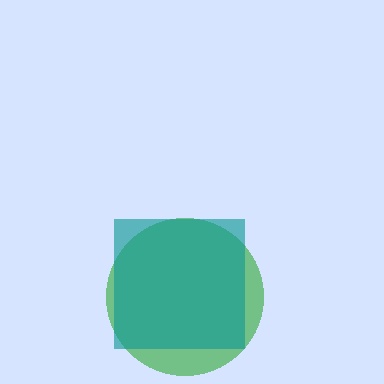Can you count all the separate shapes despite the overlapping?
Yes, there are 2 separate shapes.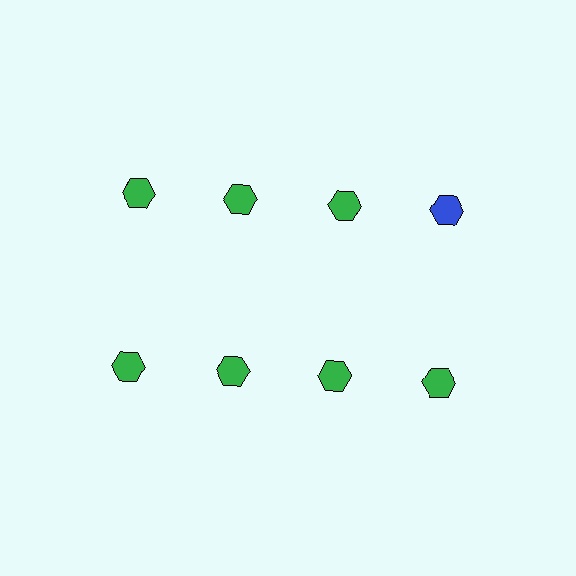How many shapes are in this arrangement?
There are 8 shapes arranged in a grid pattern.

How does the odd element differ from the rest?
It has a different color: blue instead of green.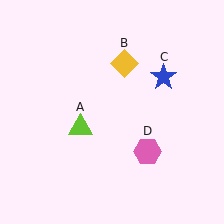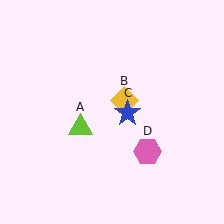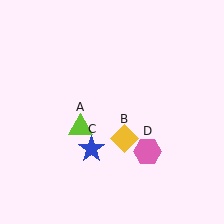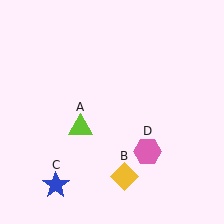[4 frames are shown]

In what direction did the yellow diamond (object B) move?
The yellow diamond (object B) moved down.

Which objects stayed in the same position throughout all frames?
Lime triangle (object A) and pink hexagon (object D) remained stationary.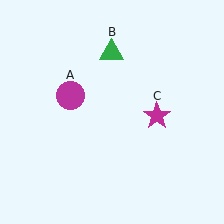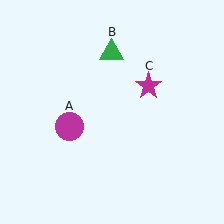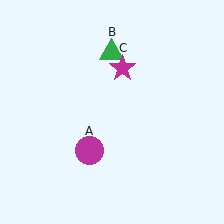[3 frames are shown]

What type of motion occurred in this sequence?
The magenta circle (object A), magenta star (object C) rotated counterclockwise around the center of the scene.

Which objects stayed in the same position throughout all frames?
Green triangle (object B) remained stationary.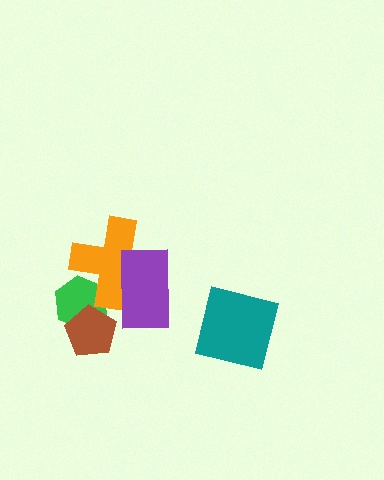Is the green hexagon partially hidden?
Yes, it is partially covered by another shape.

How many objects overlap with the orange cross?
2 objects overlap with the orange cross.